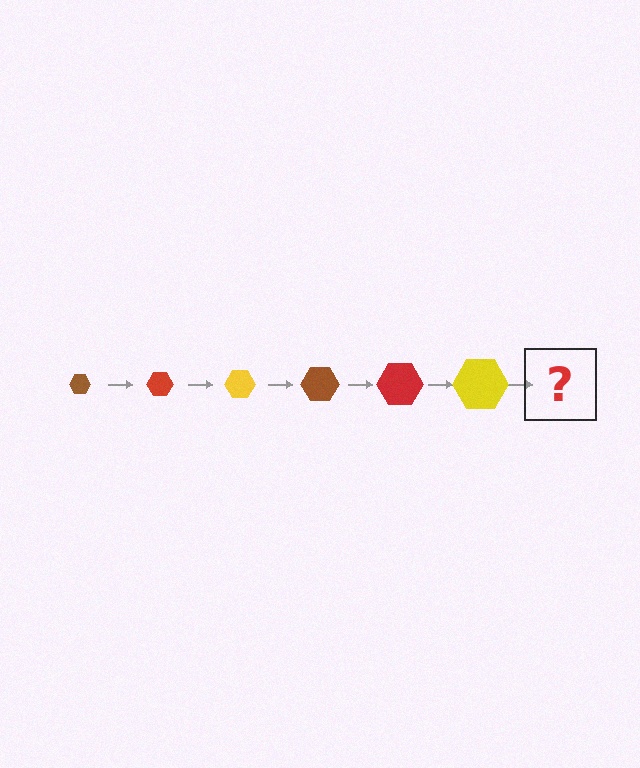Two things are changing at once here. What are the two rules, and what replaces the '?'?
The two rules are that the hexagon grows larger each step and the color cycles through brown, red, and yellow. The '?' should be a brown hexagon, larger than the previous one.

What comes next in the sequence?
The next element should be a brown hexagon, larger than the previous one.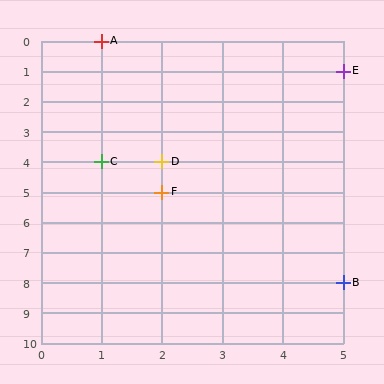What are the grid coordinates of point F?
Point F is at grid coordinates (2, 5).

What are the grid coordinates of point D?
Point D is at grid coordinates (2, 4).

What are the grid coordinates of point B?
Point B is at grid coordinates (5, 8).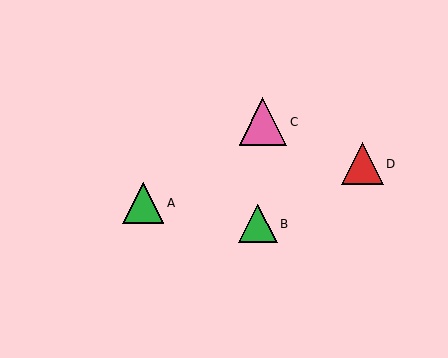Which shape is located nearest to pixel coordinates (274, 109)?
The pink triangle (labeled C) at (263, 122) is nearest to that location.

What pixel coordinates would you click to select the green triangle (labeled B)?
Click at (258, 224) to select the green triangle B.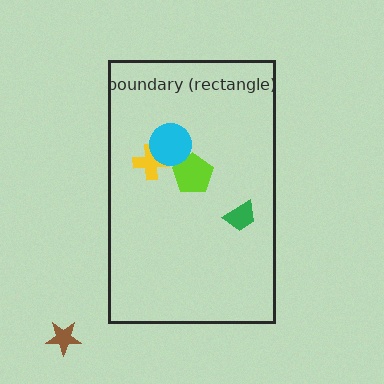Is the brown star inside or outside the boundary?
Outside.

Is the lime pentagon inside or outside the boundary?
Inside.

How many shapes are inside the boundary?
4 inside, 1 outside.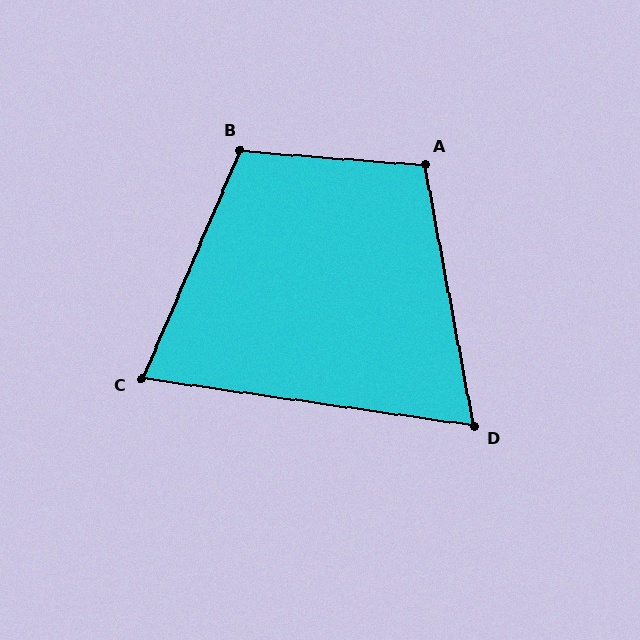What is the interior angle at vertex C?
Approximately 75 degrees (acute).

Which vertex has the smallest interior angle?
D, at approximately 71 degrees.